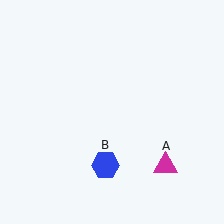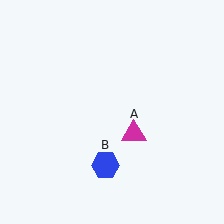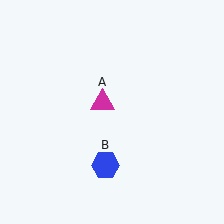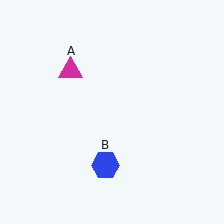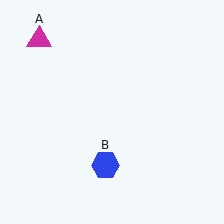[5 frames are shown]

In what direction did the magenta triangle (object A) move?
The magenta triangle (object A) moved up and to the left.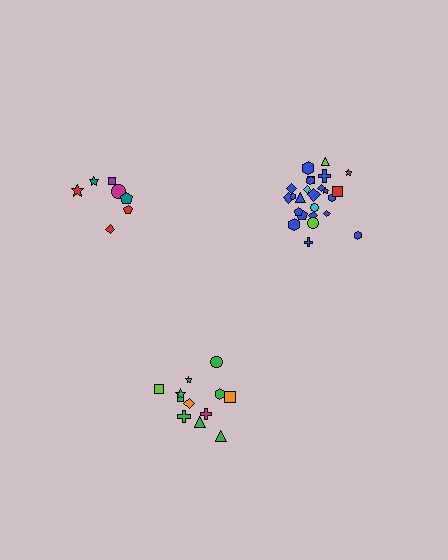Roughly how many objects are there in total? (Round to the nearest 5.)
Roughly 45 objects in total.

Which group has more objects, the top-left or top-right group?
The top-right group.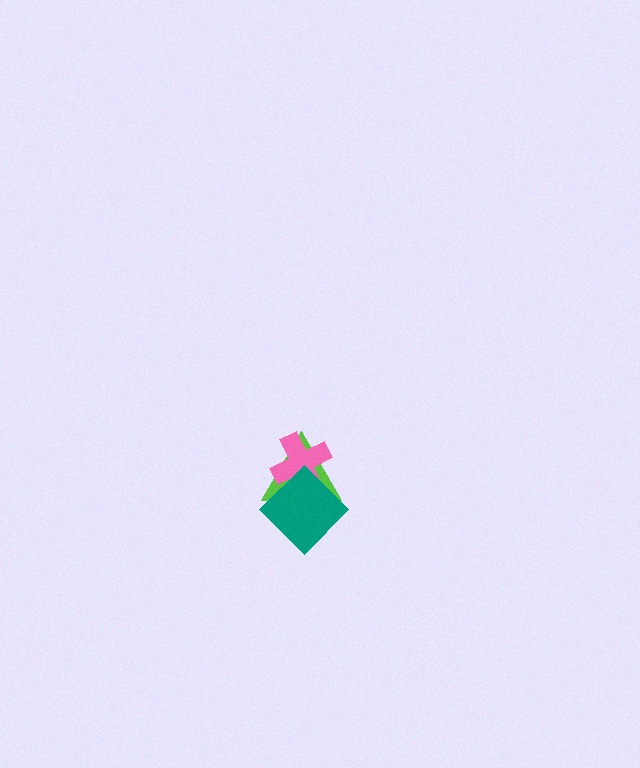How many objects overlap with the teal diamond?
2 objects overlap with the teal diamond.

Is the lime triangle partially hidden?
Yes, it is partially covered by another shape.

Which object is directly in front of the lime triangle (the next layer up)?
The pink cross is directly in front of the lime triangle.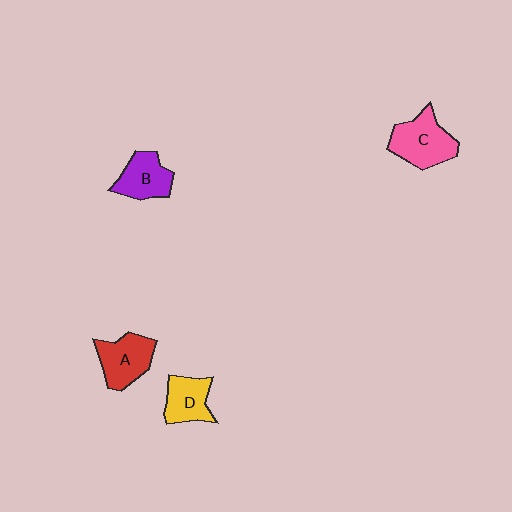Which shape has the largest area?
Shape C (pink).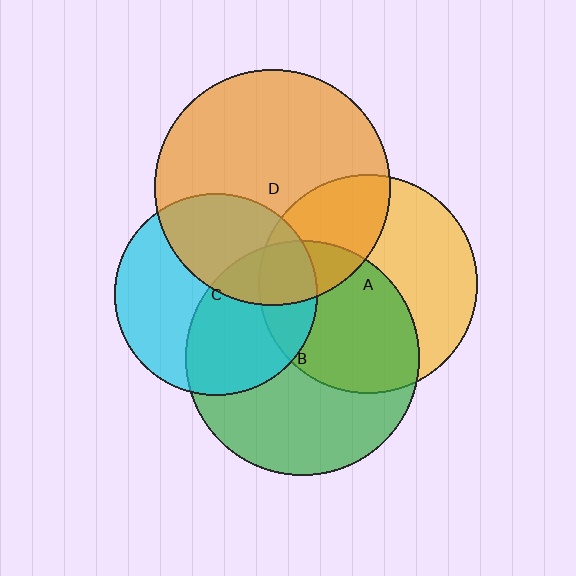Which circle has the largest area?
Circle D (orange).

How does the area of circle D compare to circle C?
Approximately 1.4 times.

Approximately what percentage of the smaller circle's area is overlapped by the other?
Approximately 40%.